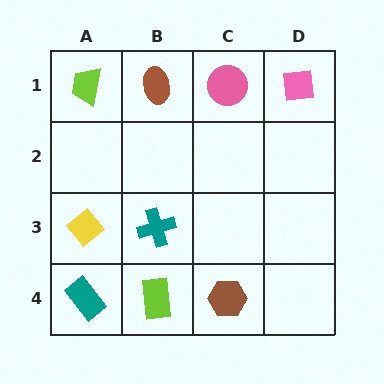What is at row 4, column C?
A brown hexagon.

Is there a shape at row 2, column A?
No, that cell is empty.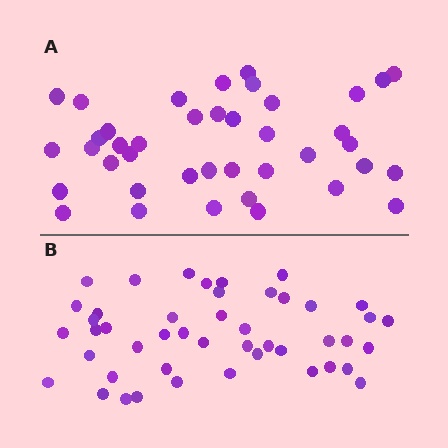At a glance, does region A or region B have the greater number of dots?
Region B (the bottom region) has more dots.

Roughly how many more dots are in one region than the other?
Region B has about 6 more dots than region A.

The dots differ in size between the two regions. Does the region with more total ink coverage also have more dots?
No. Region A has more total ink coverage because its dots are larger, but region B actually contains more individual dots. Total area can be misleading — the number of items is what matters here.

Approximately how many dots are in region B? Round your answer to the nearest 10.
About 50 dots. (The exact count is 46, which rounds to 50.)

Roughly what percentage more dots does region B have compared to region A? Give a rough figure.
About 15% more.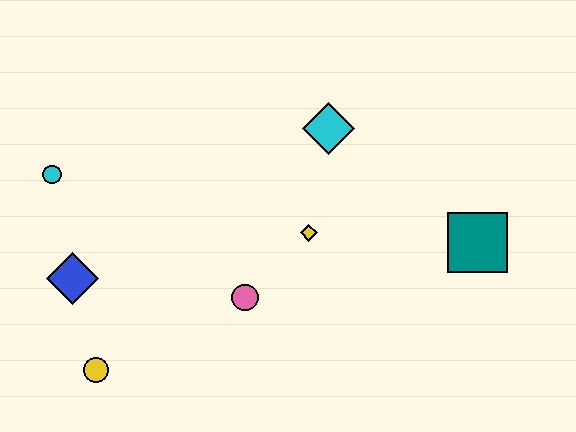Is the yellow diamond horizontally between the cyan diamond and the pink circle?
Yes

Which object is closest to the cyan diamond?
The yellow diamond is closest to the cyan diamond.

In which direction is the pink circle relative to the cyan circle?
The pink circle is to the right of the cyan circle.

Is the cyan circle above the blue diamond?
Yes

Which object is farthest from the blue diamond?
The teal square is farthest from the blue diamond.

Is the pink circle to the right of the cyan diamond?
No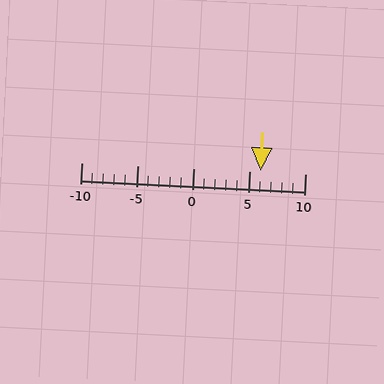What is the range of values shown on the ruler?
The ruler shows values from -10 to 10.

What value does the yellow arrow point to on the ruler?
The yellow arrow points to approximately 6.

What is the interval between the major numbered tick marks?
The major tick marks are spaced 5 units apart.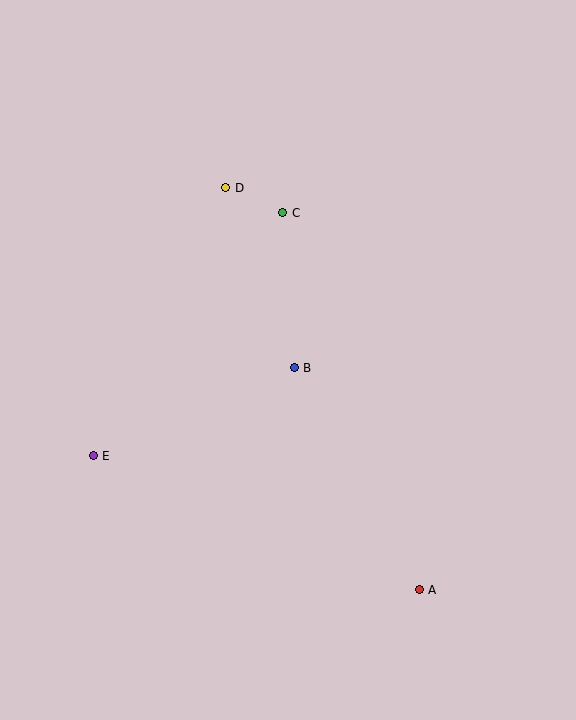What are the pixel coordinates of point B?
Point B is at (294, 368).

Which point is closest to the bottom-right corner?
Point A is closest to the bottom-right corner.